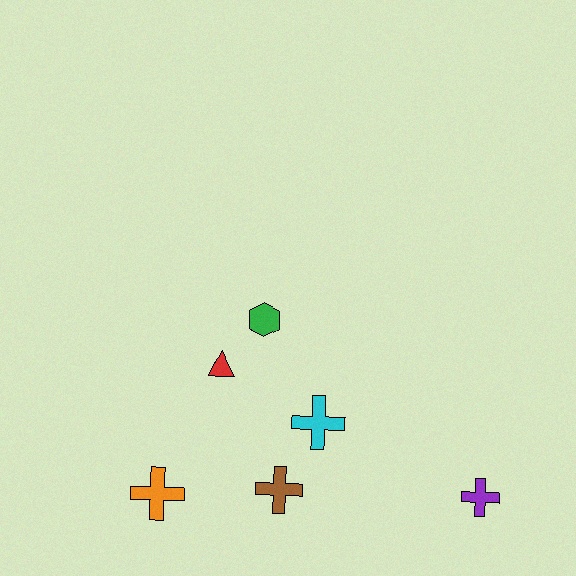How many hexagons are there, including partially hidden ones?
There is 1 hexagon.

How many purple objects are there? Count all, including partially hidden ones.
There is 1 purple object.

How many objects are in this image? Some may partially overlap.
There are 6 objects.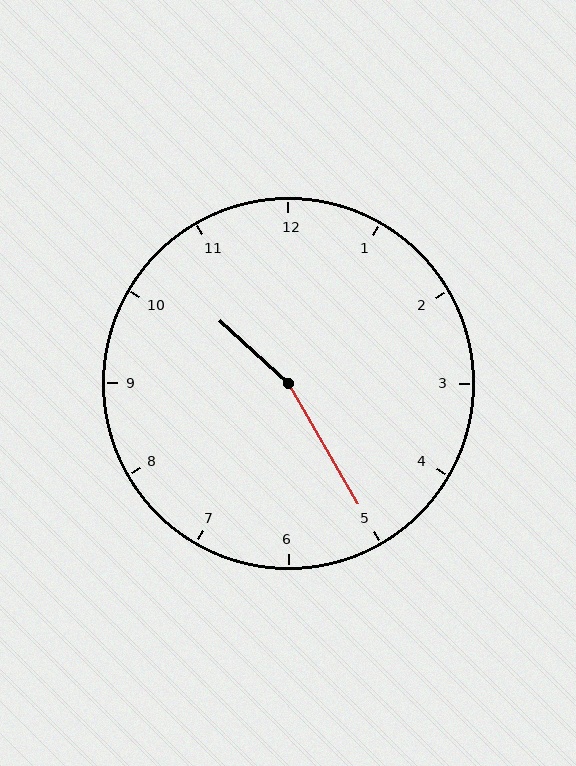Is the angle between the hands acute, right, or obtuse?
It is obtuse.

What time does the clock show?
10:25.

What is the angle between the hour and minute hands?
Approximately 162 degrees.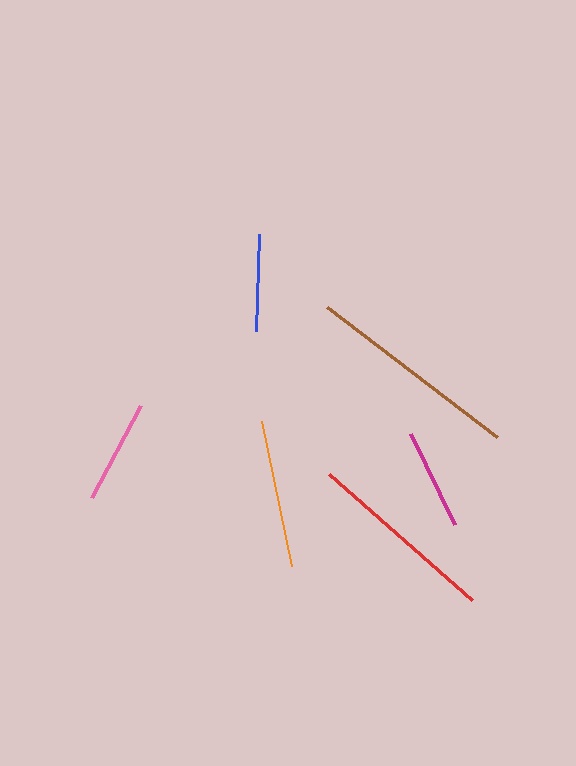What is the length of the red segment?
The red segment is approximately 191 pixels long.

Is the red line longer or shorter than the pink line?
The red line is longer than the pink line.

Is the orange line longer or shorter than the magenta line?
The orange line is longer than the magenta line.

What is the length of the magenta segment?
The magenta segment is approximately 101 pixels long.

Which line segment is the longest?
The brown line is the longest at approximately 214 pixels.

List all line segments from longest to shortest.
From longest to shortest: brown, red, orange, pink, magenta, blue.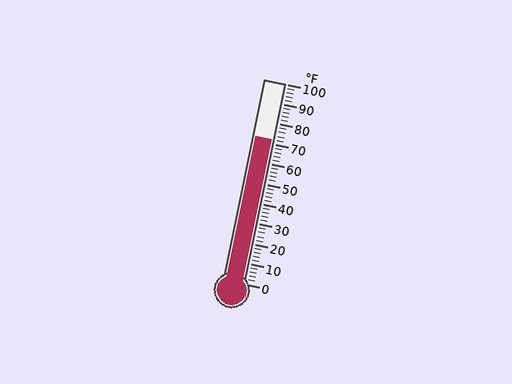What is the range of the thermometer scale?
The thermometer scale ranges from 0°F to 100°F.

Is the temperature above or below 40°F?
The temperature is above 40°F.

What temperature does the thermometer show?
The thermometer shows approximately 72°F.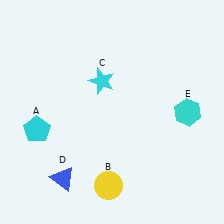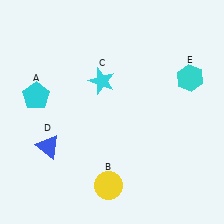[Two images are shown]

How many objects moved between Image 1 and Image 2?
3 objects moved between the two images.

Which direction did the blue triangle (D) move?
The blue triangle (D) moved up.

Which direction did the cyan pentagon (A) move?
The cyan pentagon (A) moved up.